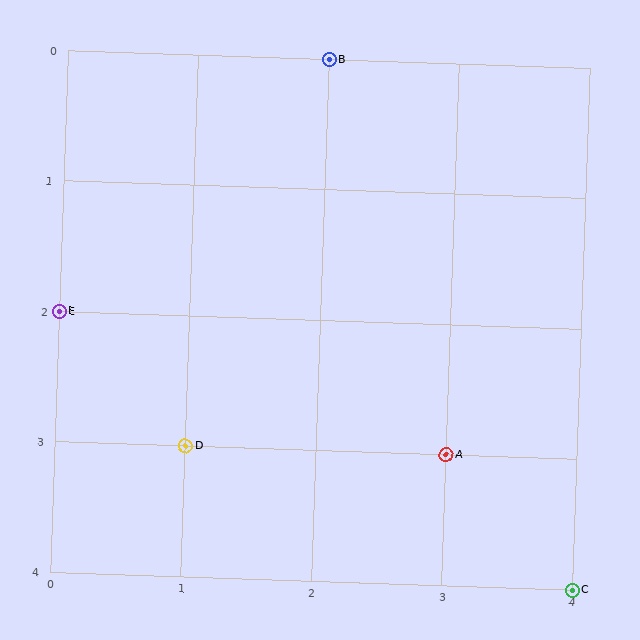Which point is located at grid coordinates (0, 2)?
Point E is at (0, 2).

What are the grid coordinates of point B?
Point B is at grid coordinates (2, 0).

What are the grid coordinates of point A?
Point A is at grid coordinates (3, 3).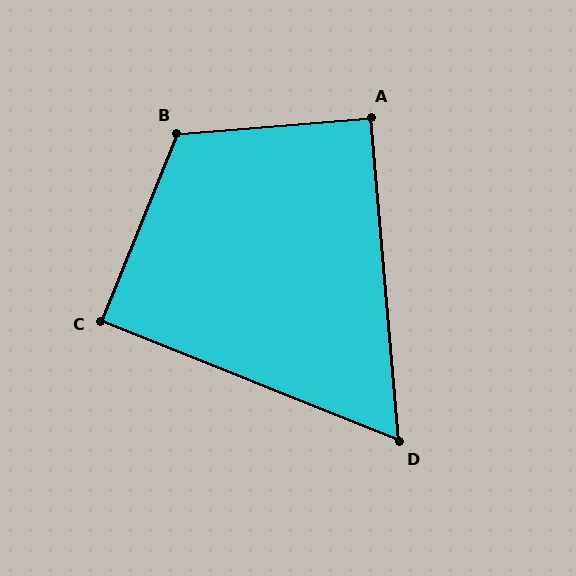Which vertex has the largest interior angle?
B, at approximately 117 degrees.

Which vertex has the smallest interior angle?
D, at approximately 63 degrees.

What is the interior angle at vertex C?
Approximately 90 degrees (approximately right).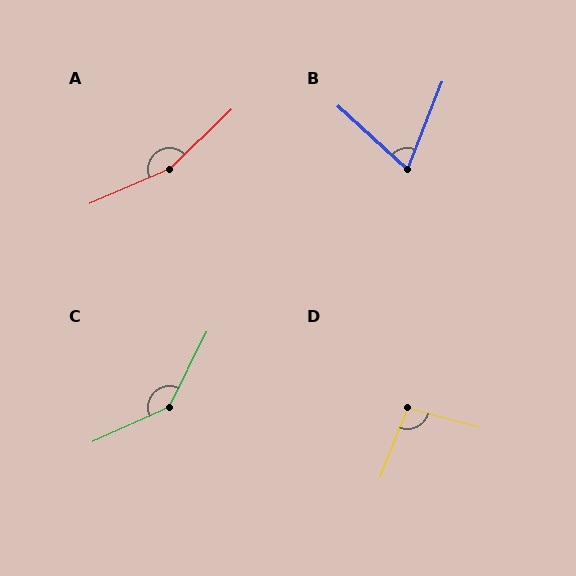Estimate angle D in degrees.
Approximately 97 degrees.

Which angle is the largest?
A, at approximately 159 degrees.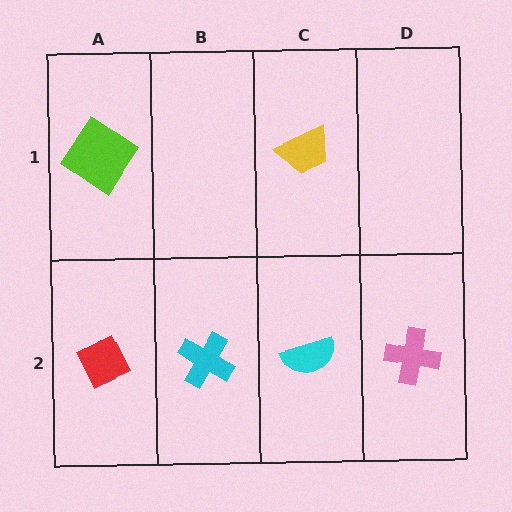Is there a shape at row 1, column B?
No, that cell is empty.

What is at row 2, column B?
A cyan cross.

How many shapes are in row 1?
2 shapes.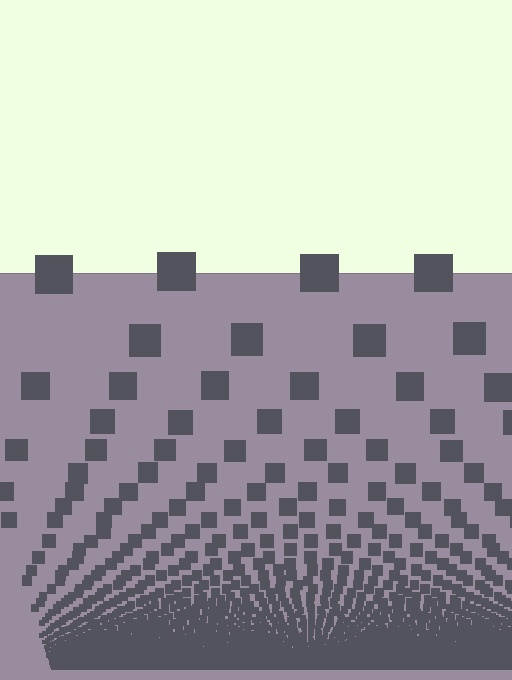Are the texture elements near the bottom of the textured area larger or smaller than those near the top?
Smaller. The gradient is inverted — elements near the bottom are smaller and denser.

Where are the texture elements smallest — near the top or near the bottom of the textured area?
Near the bottom.